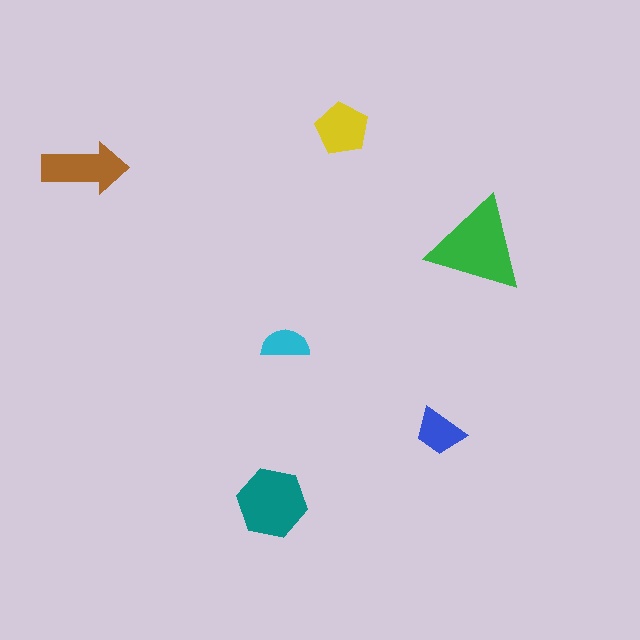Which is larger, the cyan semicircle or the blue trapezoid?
The blue trapezoid.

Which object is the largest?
The green triangle.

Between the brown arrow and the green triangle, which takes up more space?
The green triangle.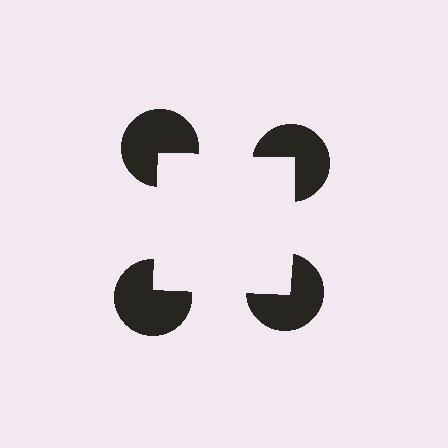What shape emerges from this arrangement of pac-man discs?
An illusory square — its edges are inferred from the aligned wedge cuts in the pac-man discs, not physically drawn.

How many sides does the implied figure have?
4 sides.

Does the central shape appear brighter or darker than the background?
It typically appears slightly brighter than the background, even though no actual brightness change is drawn.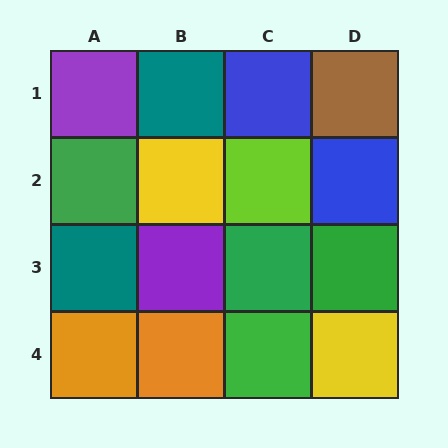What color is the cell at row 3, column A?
Teal.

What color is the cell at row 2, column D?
Blue.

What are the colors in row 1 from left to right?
Purple, teal, blue, brown.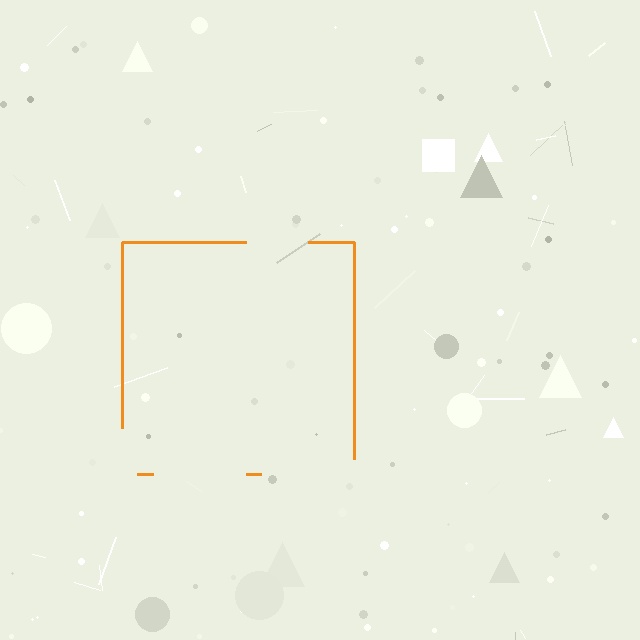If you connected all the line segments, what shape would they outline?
They would outline a square.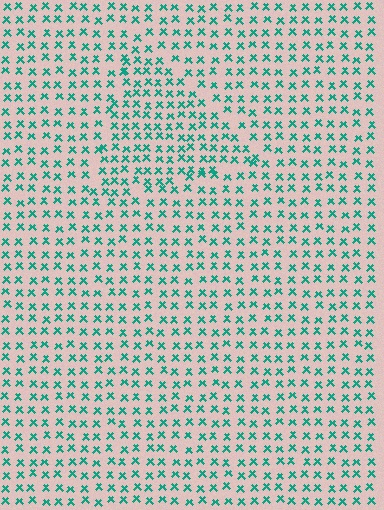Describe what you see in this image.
The image contains small teal elements arranged at two different densities. A triangle-shaped region is visible where the elements are more densely packed than the surrounding area.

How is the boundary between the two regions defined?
The boundary is defined by a change in element density (approximately 1.4x ratio). All elements are the same color, size, and shape.